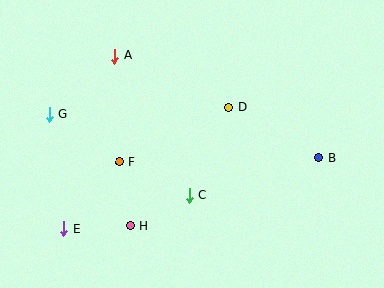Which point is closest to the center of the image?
Point C at (190, 195) is closest to the center.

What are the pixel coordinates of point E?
Point E is at (63, 229).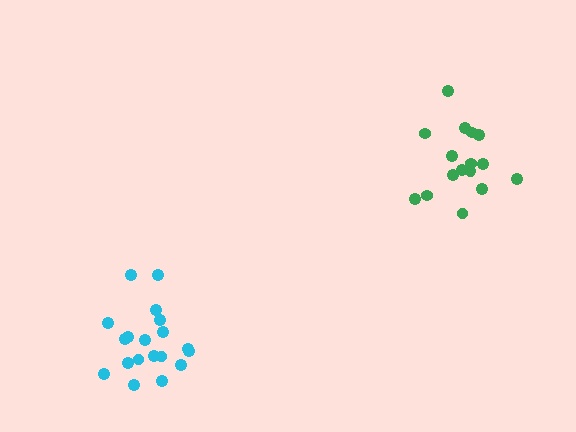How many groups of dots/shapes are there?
There are 2 groups.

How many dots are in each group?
Group 1: 19 dots, Group 2: 16 dots (35 total).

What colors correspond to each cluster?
The clusters are colored: cyan, green.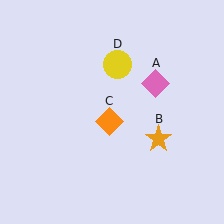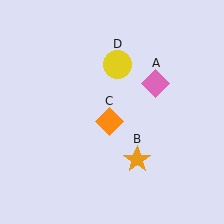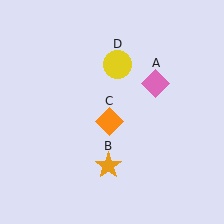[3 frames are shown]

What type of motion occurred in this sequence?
The orange star (object B) rotated clockwise around the center of the scene.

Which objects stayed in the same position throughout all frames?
Pink diamond (object A) and orange diamond (object C) and yellow circle (object D) remained stationary.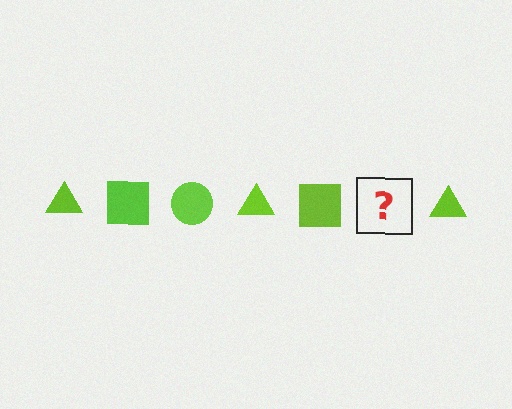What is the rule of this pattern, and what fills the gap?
The rule is that the pattern cycles through triangle, square, circle shapes in lime. The gap should be filled with a lime circle.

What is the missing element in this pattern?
The missing element is a lime circle.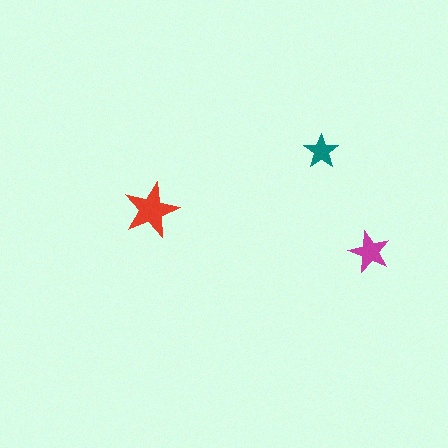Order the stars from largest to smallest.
the red one, the magenta one, the teal one.